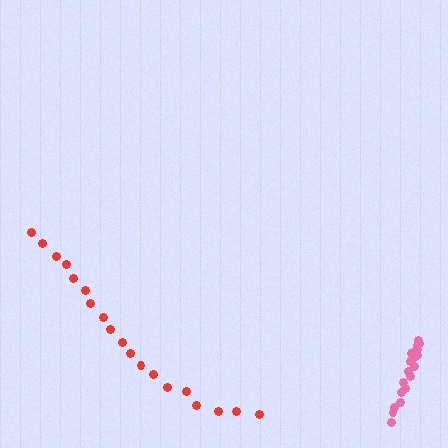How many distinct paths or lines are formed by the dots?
There are 2 distinct paths.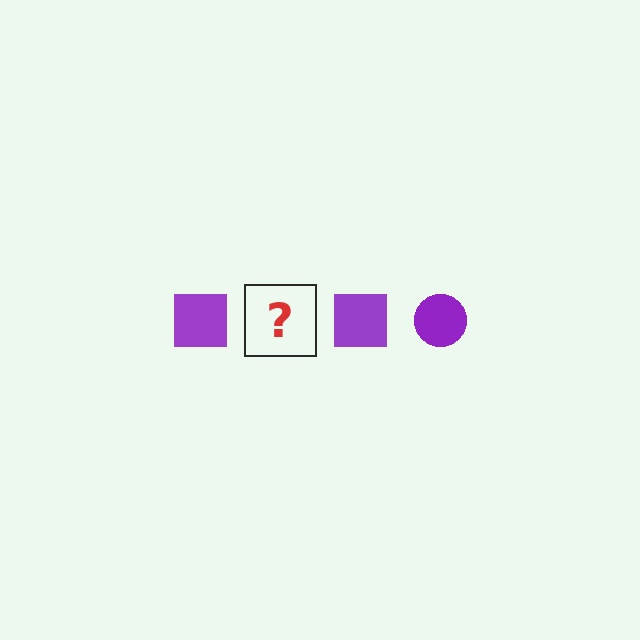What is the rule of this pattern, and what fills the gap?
The rule is that the pattern cycles through square, circle shapes in purple. The gap should be filled with a purple circle.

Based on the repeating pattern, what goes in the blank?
The blank should be a purple circle.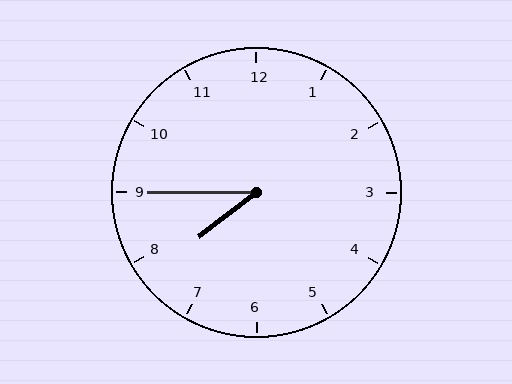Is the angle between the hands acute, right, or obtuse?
It is acute.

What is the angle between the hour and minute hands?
Approximately 38 degrees.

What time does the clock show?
7:45.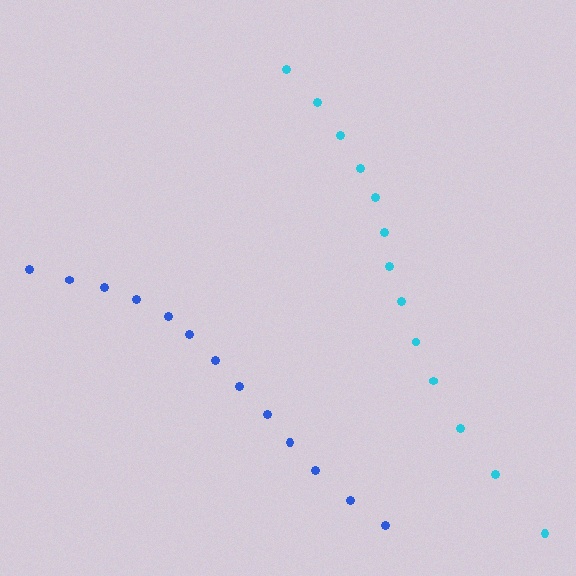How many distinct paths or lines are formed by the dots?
There are 2 distinct paths.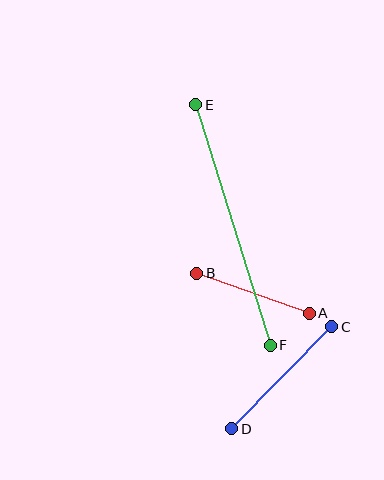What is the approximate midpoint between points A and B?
The midpoint is at approximately (253, 293) pixels.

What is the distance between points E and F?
The distance is approximately 252 pixels.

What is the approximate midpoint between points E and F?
The midpoint is at approximately (233, 225) pixels.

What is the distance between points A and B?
The distance is approximately 119 pixels.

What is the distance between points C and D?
The distance is approximately 143 pixels.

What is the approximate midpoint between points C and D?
The midpoint is at approximately (282, 378) pixels.